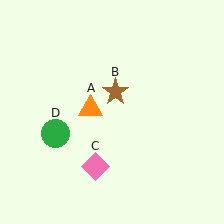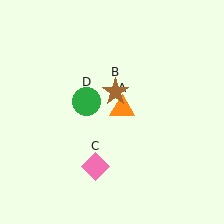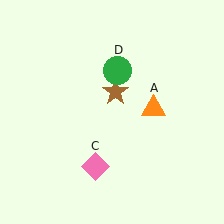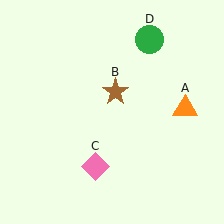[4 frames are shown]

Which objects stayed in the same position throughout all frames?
Brown star (object B) and pink diamond (object C) remained stationary.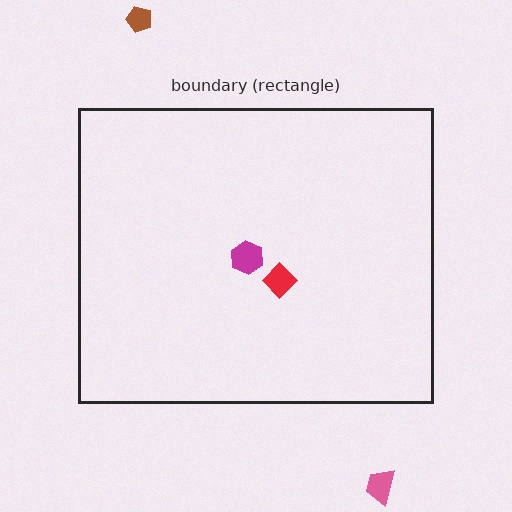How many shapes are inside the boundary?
2 inside, 2 outside.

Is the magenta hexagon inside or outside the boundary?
Inside.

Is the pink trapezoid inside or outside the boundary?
Outside.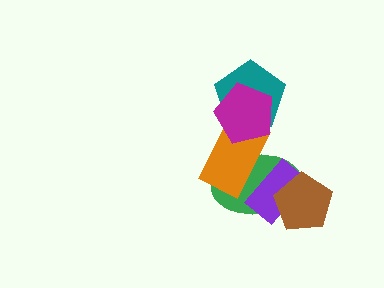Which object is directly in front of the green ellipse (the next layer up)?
The purple rectangle is directly in front of the green ellipse.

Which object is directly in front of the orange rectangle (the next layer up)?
The teal pentagon is directly in front of the orange rectangle.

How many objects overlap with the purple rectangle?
3 objects overlap with the purple rectangle.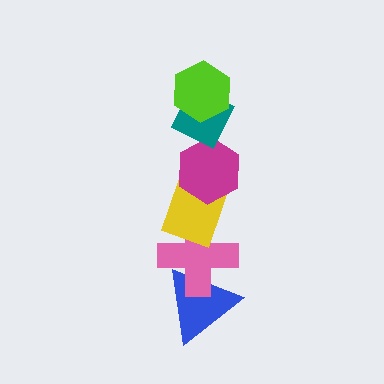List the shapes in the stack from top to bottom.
From top to bottom: the lime hexagon, the teal diamond, the magenta hexagon, the yellow rectangle, the pink cross, the blue triangle.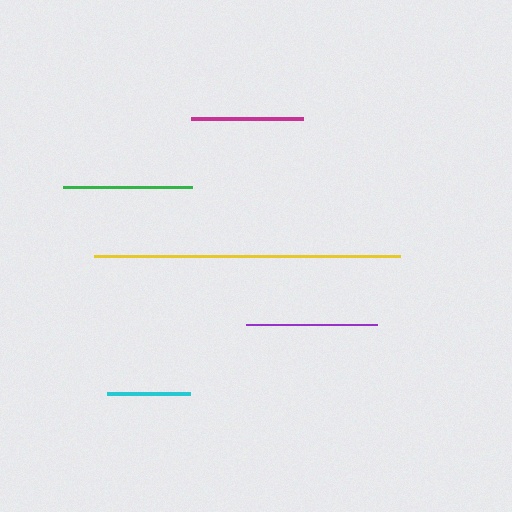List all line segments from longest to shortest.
From longest to shortest: yellow, purple, green, magenta, cyan.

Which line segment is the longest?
The yellow line is the longest at approximately 306 pixels.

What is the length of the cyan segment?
The cyan segment is approximately 83 pixels long.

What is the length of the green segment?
The green segment is approximately 130 pixels long.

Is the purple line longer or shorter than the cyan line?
The purple line is longer than the cyan line.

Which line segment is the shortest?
The cyan line is the shortest at approximately 83 pixels.